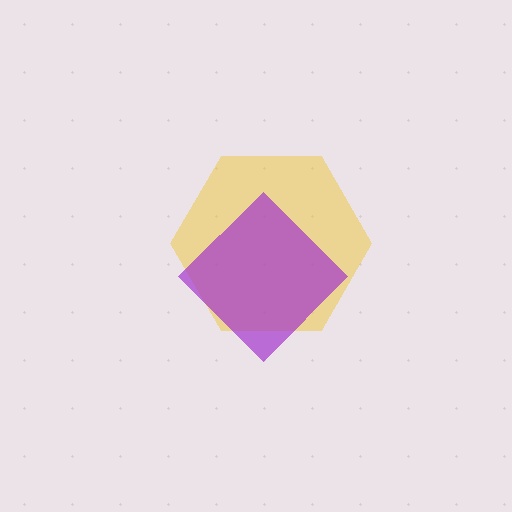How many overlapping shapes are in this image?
There are 2 overlapping shapes in the image.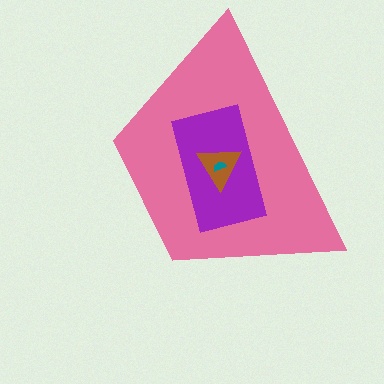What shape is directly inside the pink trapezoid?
The purple rectangle.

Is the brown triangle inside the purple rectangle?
Yes.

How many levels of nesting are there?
4.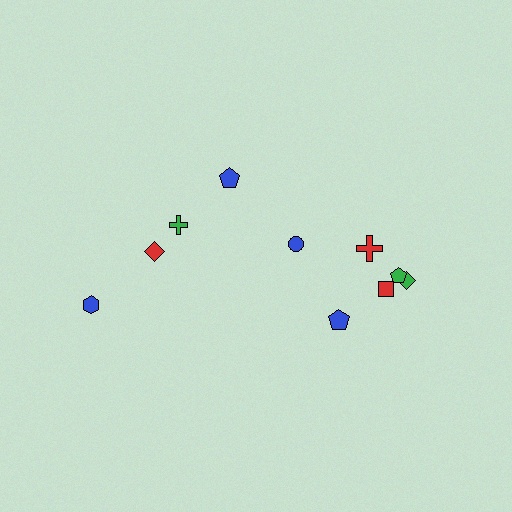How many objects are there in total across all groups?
There are 10 objects.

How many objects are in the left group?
There are 4 objects.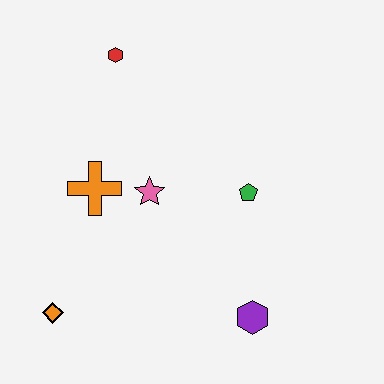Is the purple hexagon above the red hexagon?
No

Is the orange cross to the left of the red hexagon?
Yes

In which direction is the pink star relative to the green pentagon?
The pink star is to the left of the green pentagon.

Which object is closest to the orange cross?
The pink star is closest to the orange cross.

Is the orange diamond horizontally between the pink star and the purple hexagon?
No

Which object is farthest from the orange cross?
The purple hexagon is farthest from the orange cross.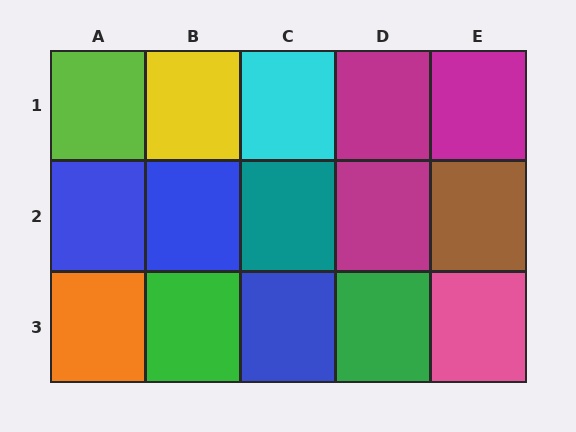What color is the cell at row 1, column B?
Yellow.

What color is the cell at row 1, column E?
Magenta.